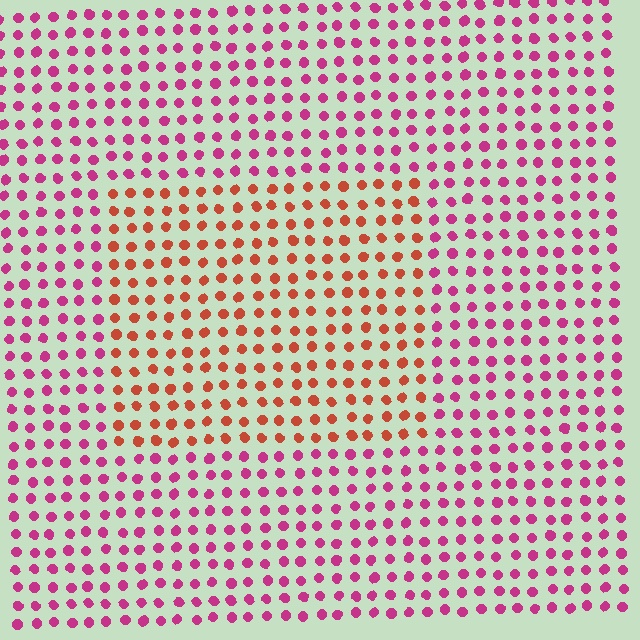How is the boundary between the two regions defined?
The boundary is defined purely by a slight shift in hue (about 44 degrees). Spacing, size, and orientation are identical on both sides.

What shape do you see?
I see a rectangle.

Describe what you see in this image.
The image is filled with small magenta elements in a uniform arrangement. A rectangle-shaped region is visible where the elements are tinted to a slightly different hue, forming a subtle color boundary.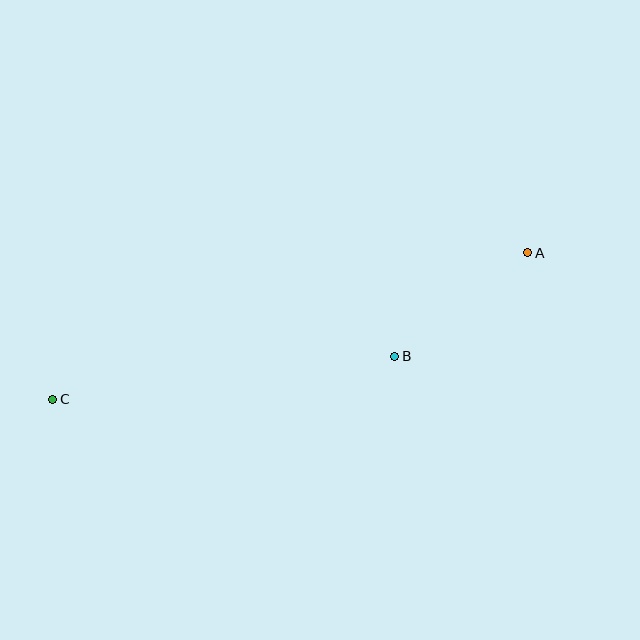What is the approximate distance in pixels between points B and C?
The distance between B and C is approximately 345 pixels.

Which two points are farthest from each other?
Points A and C are farthest from each other.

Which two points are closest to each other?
Points A and B are closest to each other.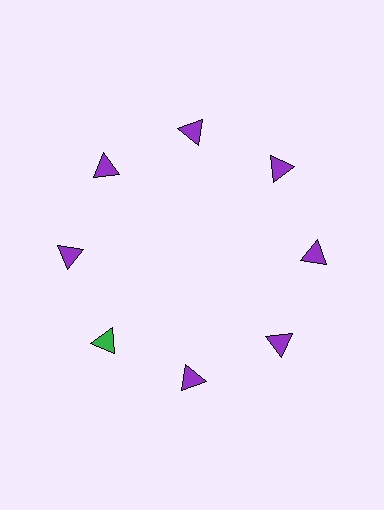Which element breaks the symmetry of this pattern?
The green triangle at roughly the 8 o'clock position breaks the symmetry. All other shapes are purple triangles.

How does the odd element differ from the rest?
It has a different color: green instead of purple.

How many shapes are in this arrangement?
There are 8 shapes arranged in a ring pattern.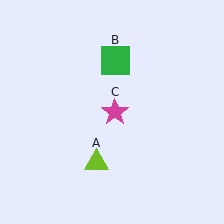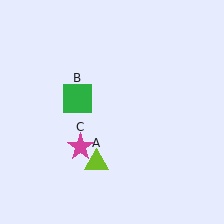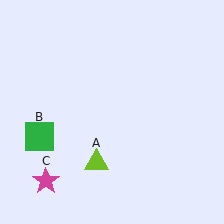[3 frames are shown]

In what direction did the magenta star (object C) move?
The magenta star (object C) moved down and to the left.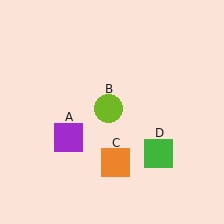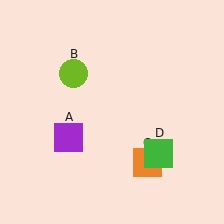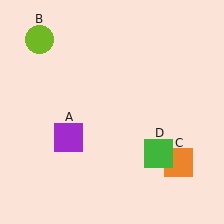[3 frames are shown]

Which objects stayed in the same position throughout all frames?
Purple square (object A) and green square (object D) remained stationary.